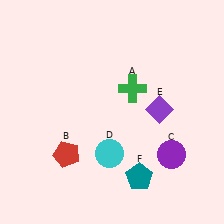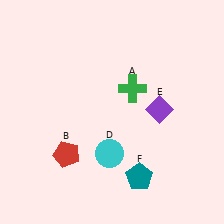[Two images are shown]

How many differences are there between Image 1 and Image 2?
There is 1 difference between the two images.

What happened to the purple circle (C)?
The purple circle (C) was removed in Image 2. It was in the bottom-right area of Image 1.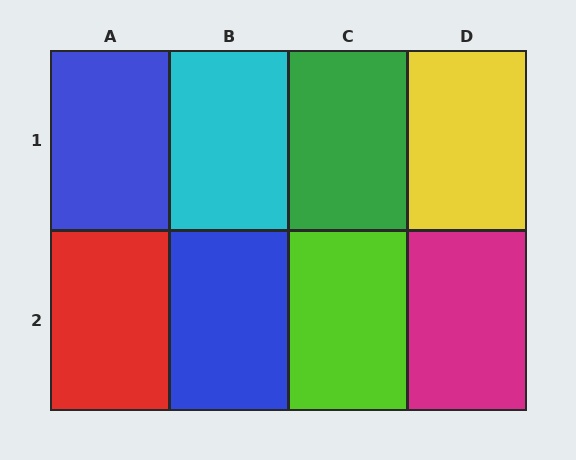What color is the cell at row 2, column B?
Blue.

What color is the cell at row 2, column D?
Magenta.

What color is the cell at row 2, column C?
Lime.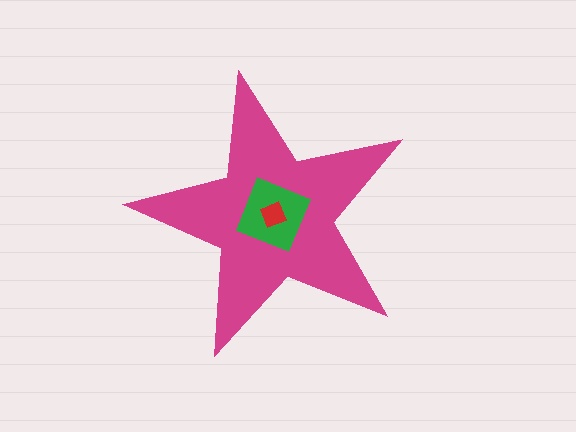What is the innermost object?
The red square.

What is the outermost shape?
The magenta star.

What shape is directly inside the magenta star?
The green diamond.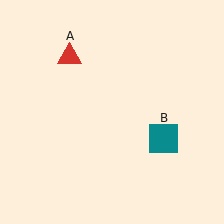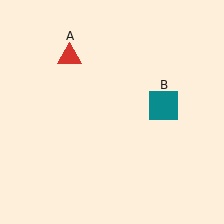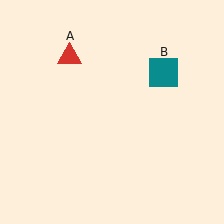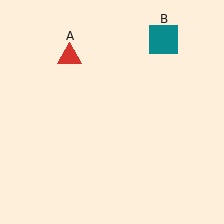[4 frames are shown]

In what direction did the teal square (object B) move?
The teal square (object B) moved up.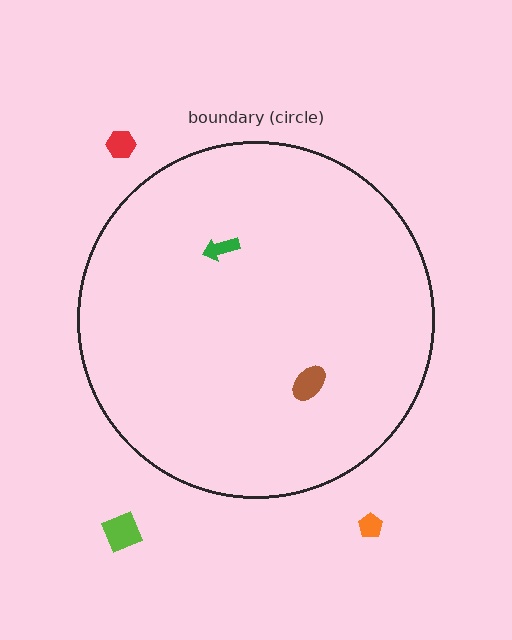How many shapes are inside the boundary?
2 inside, 3 outside.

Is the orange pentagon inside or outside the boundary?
Outside.